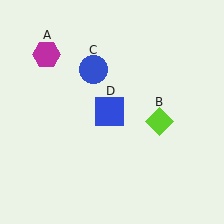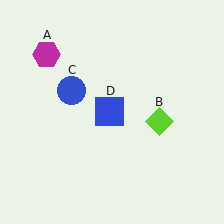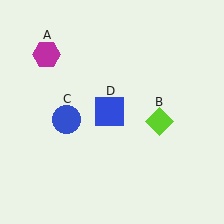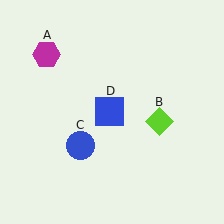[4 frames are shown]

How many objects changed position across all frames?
1 object changed position: blue circle (object C).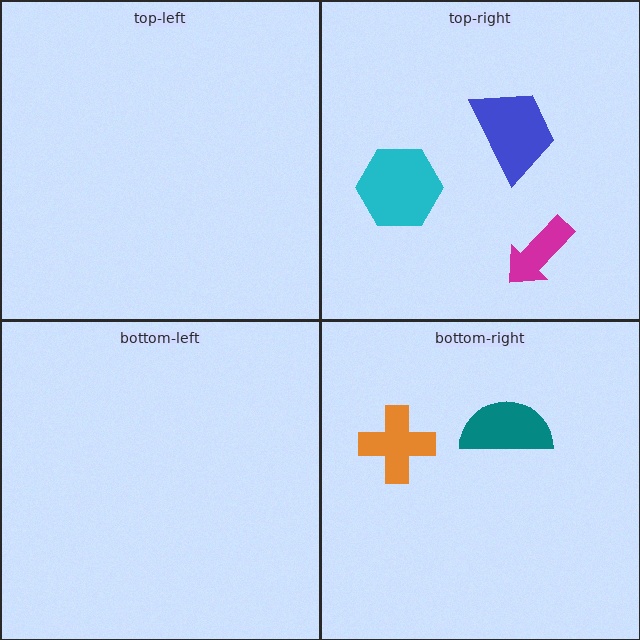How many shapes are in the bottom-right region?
2.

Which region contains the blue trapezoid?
The top-right region.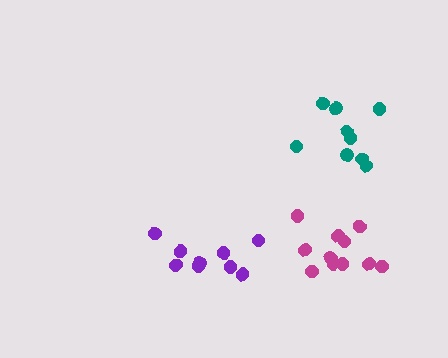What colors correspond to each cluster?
The clusters are colored: teal, magenta, purple.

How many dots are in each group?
Group 1: 9 dots, Group 2: 11 dots, Group 3: 9 dots (29 total).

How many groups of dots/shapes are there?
There are 3 groups.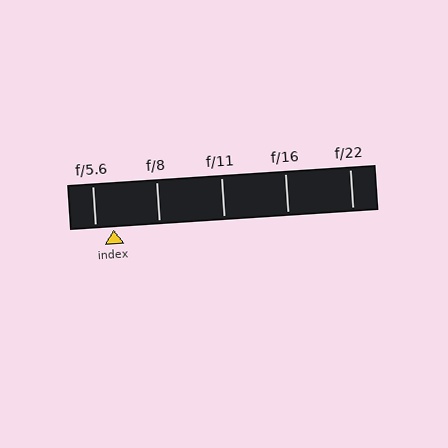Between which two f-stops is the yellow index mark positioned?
The index mark is between f/5.6 and f/8.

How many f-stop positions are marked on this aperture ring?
There are 5 f-stop positions marked.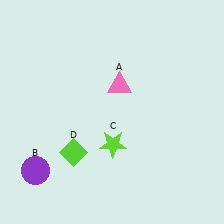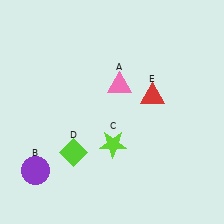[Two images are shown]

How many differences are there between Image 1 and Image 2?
There is 1 difference between the two images.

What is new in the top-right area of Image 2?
A red triangle (E) was added in the top-right area of Image 2.